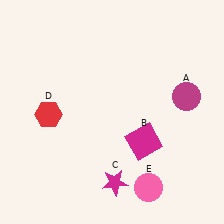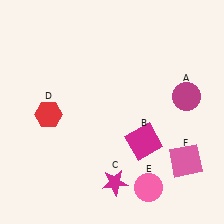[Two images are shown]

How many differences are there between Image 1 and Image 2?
There is 1 difference between the two images.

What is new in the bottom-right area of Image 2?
A pink square (F) was added in the bottom-right area of Image 2.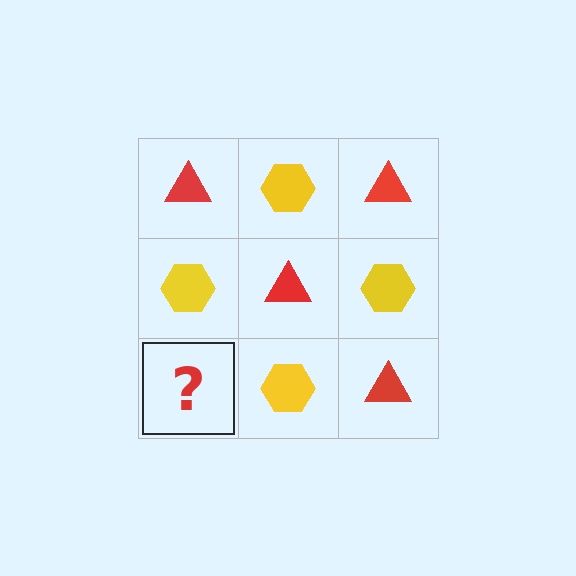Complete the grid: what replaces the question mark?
The question mark should be replaced with a red triangle.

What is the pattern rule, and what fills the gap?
The rule is that it alternates red triangle and yellow hexagon in a checkerboard pattern. The gap should be filled with a red triangle.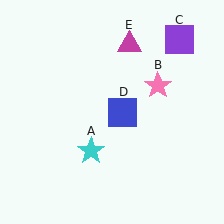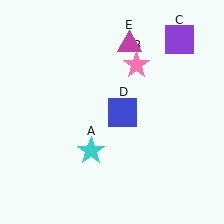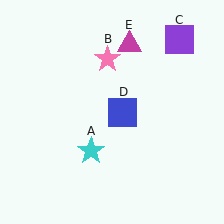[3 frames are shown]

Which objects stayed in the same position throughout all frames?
Cyan star (object A) and purple square (object C) and blue square (object D) and magenta triangle (object E) remained stationary.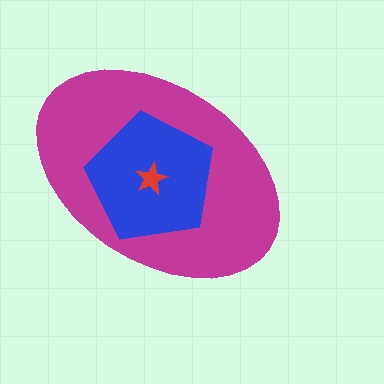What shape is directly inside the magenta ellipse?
The blue pentagon.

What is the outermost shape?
The magenta ellipse.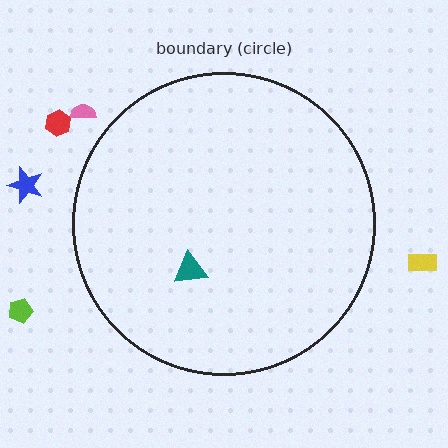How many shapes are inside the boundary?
1 inside, 5 outside.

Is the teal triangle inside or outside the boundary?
Inside.